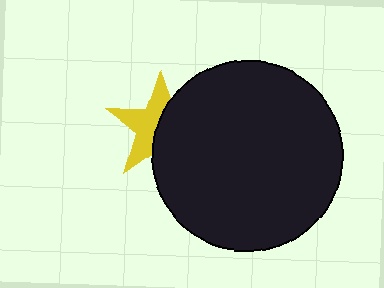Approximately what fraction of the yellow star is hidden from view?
Roughly 48% of the yellow star is hidden behind the black circle.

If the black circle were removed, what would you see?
You would see the complete yellow star.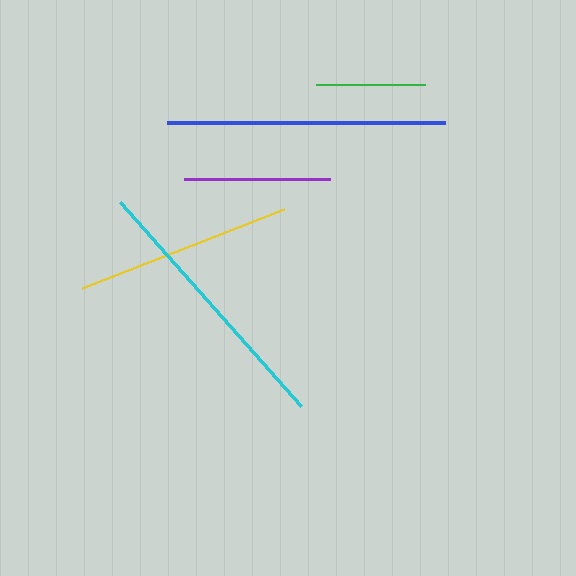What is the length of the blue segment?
The blue segment is approximately 278 pixels long.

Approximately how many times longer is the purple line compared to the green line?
The purple line is approximately 1.3 times the length of the green line.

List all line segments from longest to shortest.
From longest to shortest: blue, cyan, yellow, purple, green.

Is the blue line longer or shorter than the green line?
The blue line is longer than the green line.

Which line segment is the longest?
The blue line is the longest at approximately 278 pixels.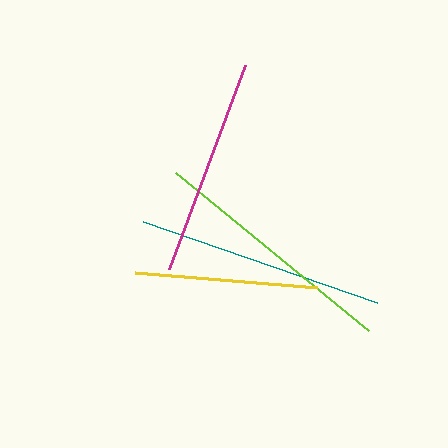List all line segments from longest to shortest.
From longest to shortest: lime, teal, magenta, yellow.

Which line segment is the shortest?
The yellow line is the shortest at approximately 183 pixels.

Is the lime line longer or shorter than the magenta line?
The lime line is longer than the magenta line.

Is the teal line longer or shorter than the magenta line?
The teal line is longer than the magenta line.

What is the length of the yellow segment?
The yellow segment is approximately 183 pixels long.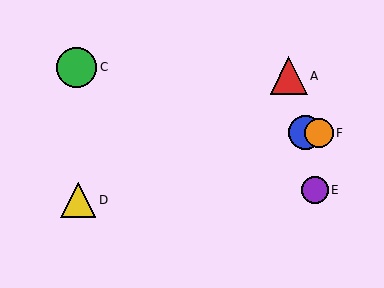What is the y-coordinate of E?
Object E is at y≈190.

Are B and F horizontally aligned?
Yes, both are at y≈133.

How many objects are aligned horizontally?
2 objects (B, F) are aligned horizontally.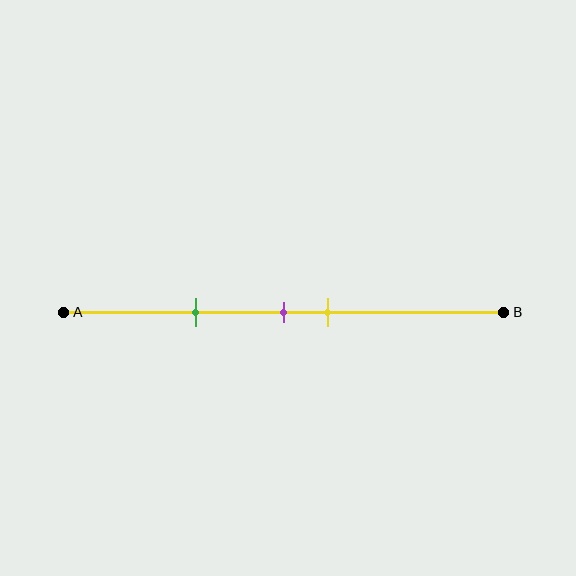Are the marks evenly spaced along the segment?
No, the marks are not evenly spaced.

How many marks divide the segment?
There are 3 marks dividing the segment.